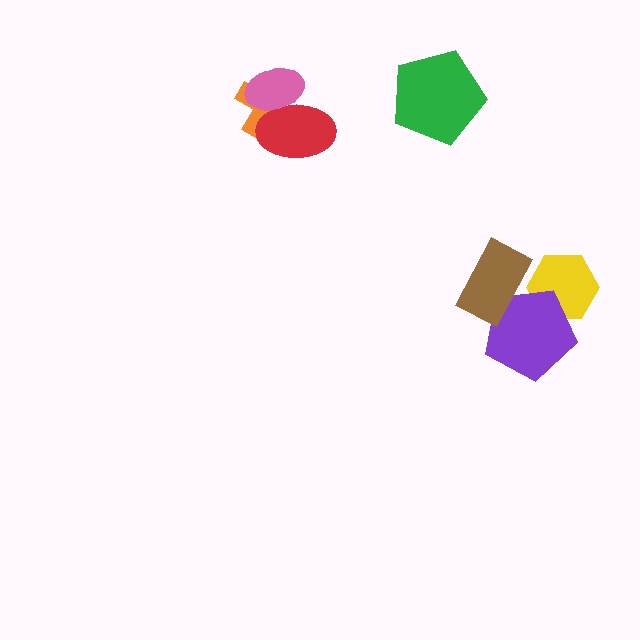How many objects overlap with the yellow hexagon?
1 object overlaps with the yellow hexagon.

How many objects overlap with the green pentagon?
0 objects overlap with the green pentagon.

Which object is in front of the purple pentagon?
The brown rectangle is in front of the purple pentagon.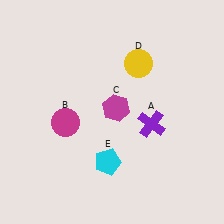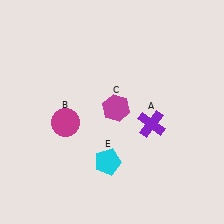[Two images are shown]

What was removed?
The yellow circle (D) was removed in Image 2.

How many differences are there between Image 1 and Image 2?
There is 1 difference between the two images.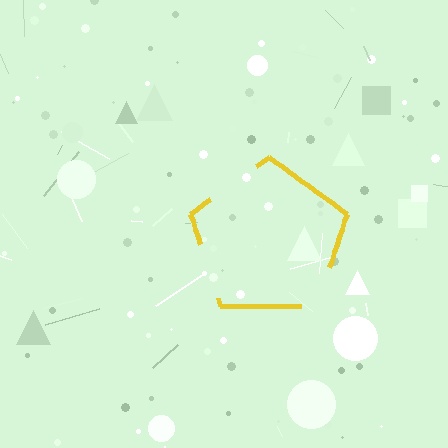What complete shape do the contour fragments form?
The contour fragments form a pentagon.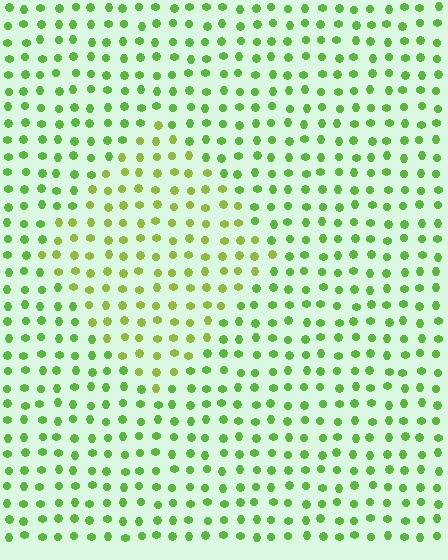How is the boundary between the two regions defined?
The boundary is defined purely by a slight shift in hue (about 28 degrees). Spacing, size, and orientation are identical on both sides.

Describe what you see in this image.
The image is filled with small lime elements in a uniform arrangement. A diamond-shaped region is visible where the elements are tinted to a slightly different hue, forming a subtle color boundary.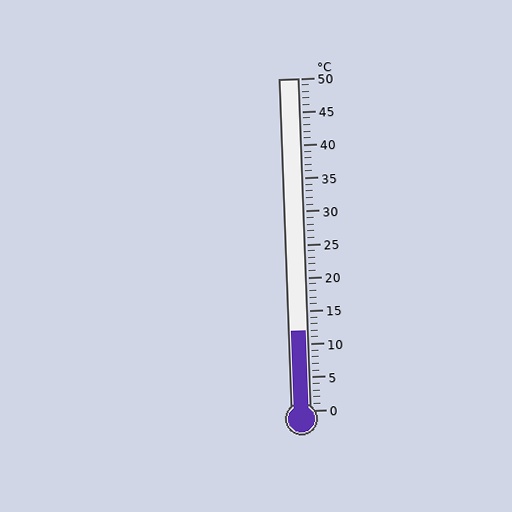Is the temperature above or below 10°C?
The temperature is above 10°C.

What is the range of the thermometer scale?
The thermometer scale ranges from 0°C to 50°C.